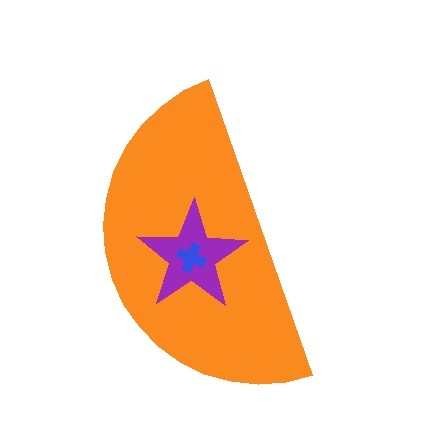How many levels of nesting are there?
3.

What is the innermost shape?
The blue cross.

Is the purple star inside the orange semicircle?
Yes.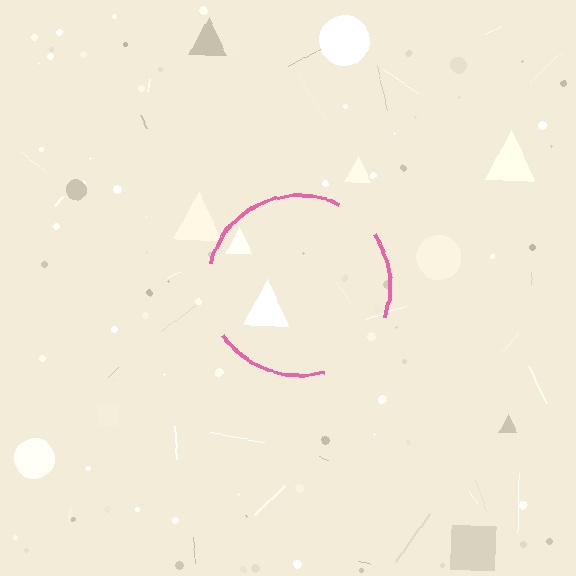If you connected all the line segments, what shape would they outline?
They would outline a circle.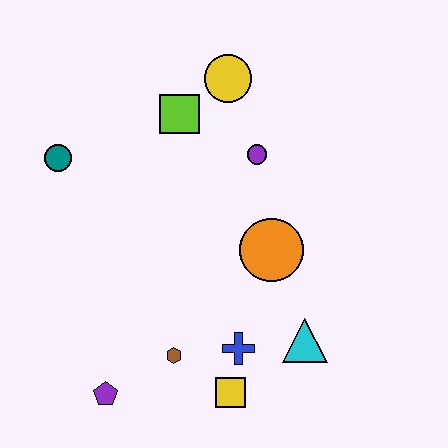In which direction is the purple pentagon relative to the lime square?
The purple pentagon is below the lime square.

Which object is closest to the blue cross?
The yellow square is closest to the blue cross.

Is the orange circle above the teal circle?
No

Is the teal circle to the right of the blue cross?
No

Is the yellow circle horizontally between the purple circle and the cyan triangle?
No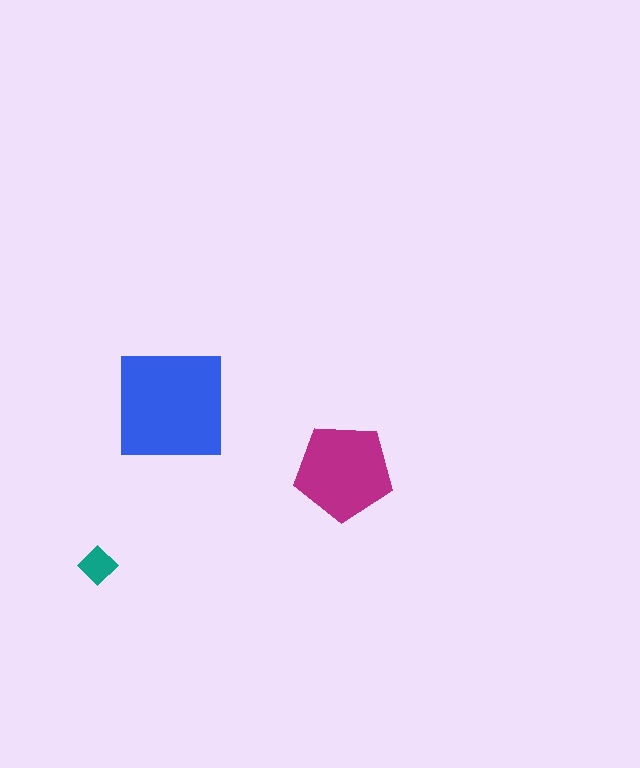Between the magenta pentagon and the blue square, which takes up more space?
The blue square.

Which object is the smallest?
The teal diamond.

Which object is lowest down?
The teal diamond is bottommost.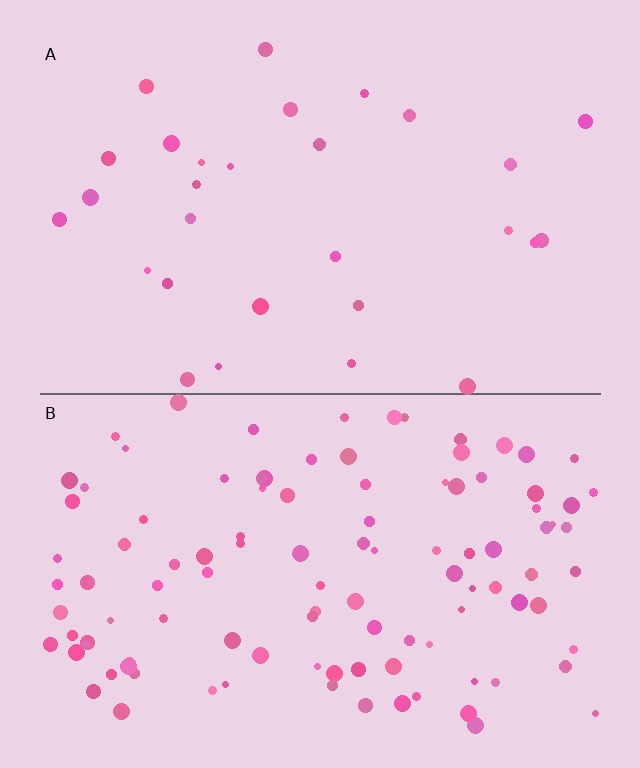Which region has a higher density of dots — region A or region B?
B (the bottom).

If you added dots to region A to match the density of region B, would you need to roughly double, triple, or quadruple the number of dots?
Approximately quadruple.